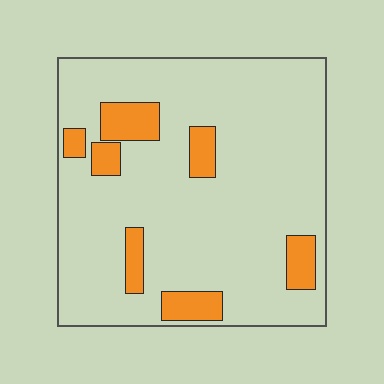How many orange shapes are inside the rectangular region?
7.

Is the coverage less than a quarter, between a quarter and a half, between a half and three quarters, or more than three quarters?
Less than a quarter.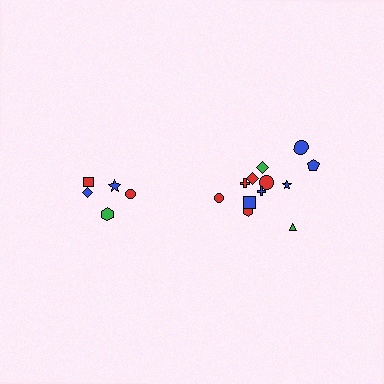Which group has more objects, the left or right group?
The right group.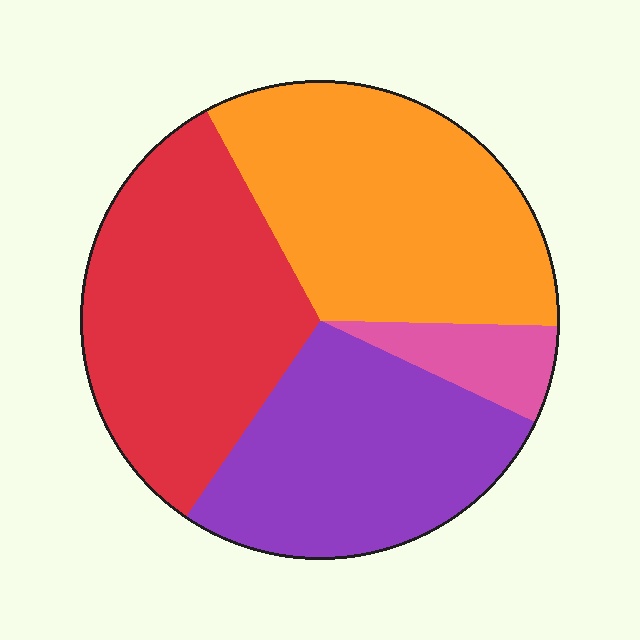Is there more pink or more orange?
Orange.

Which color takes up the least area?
Pink, at roughly 5%.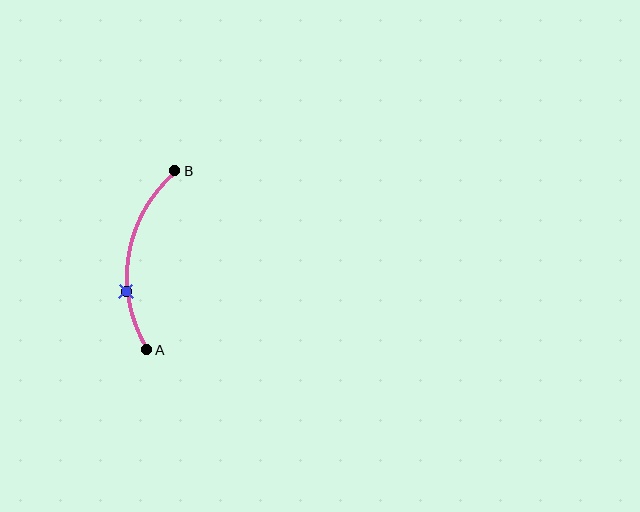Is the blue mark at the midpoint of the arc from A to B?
No. The blue mark lies on the arc but is closer to endpoint A. The arc midpoint would be at the point on the curve equidistant along the arc from both A and B.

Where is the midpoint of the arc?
The arc midpoint is the point on the curve farthest from the straight line joining A and B. It sits to the left of that line.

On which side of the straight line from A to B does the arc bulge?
The arc bulges to the left of the straight line connecting A and B.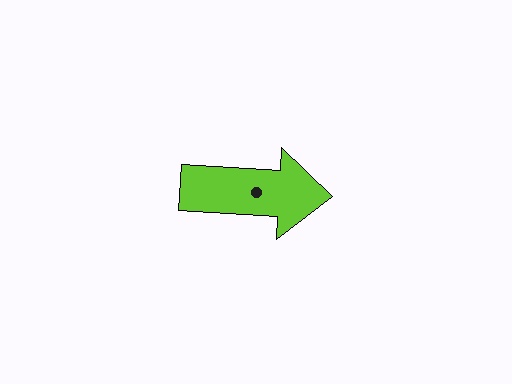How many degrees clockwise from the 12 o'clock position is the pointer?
Approximately 93 degrees.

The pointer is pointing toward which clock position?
Roughly 3 o'clock.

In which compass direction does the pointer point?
East.